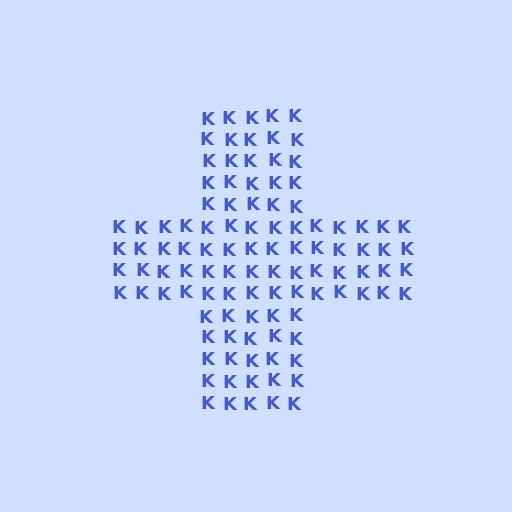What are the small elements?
The small elements are letter K's.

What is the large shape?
The large shape is a cross.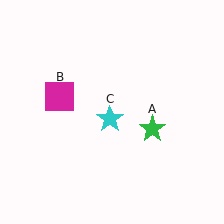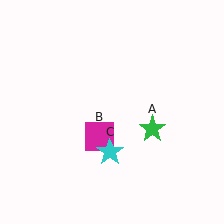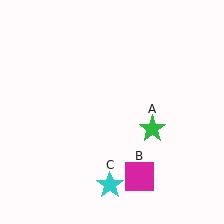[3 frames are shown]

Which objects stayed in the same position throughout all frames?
Green star (object A) remained stationary.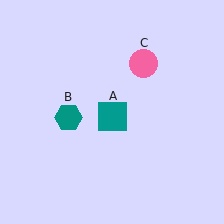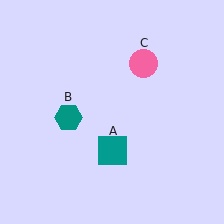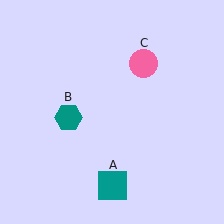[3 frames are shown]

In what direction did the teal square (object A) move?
The teal square (object A) moved down.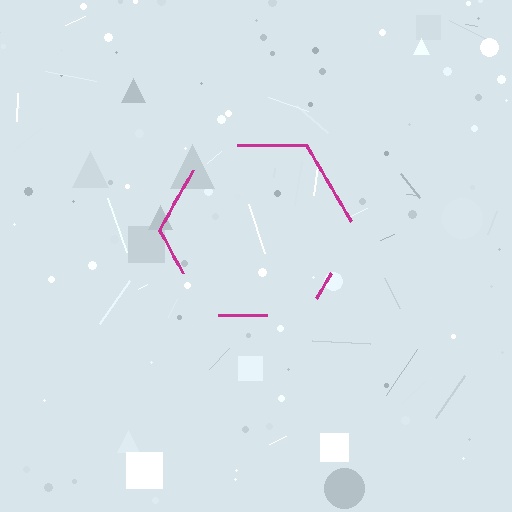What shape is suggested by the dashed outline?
The dashed outline suggests a hexagon.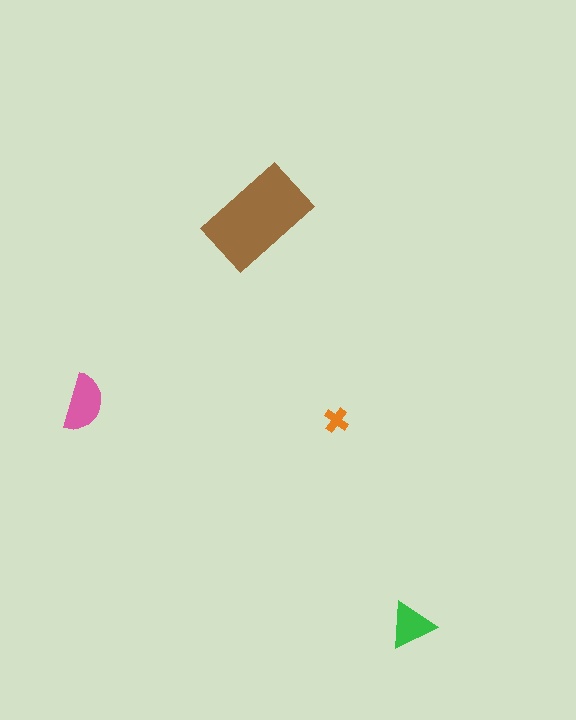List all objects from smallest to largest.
The orange cross, the green triangle, the pink semicircle, the brown rectangle.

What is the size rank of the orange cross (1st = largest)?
4th.